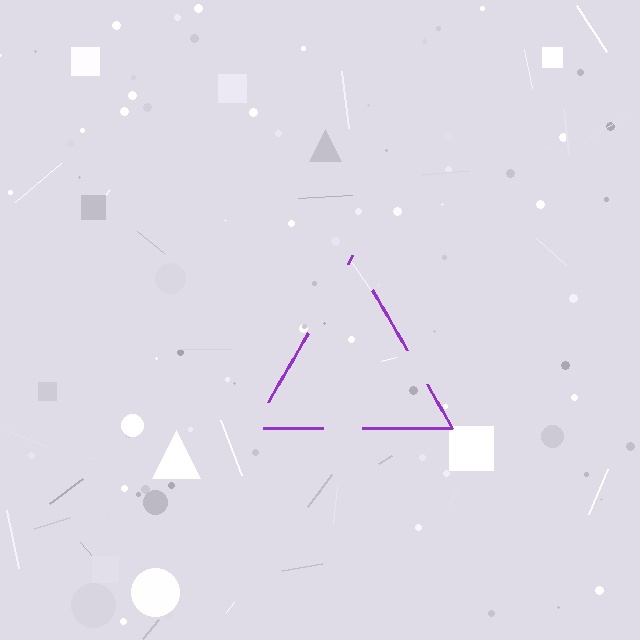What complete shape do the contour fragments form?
The contour fragments form a triangle.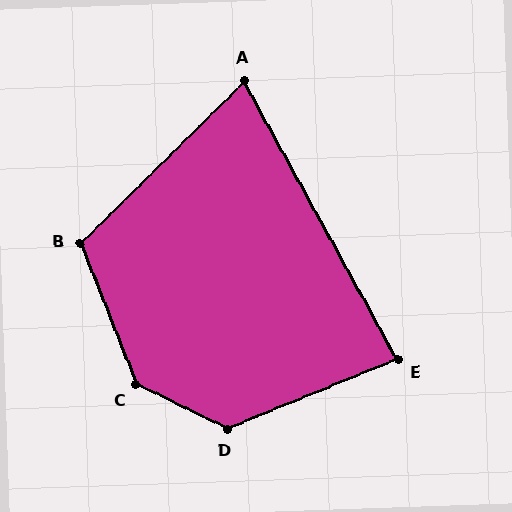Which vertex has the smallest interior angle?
A, at approximately 74 degrees.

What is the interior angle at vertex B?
Approximately 114 degrees (obtuse).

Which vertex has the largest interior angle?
C, at approximately 138 degrees.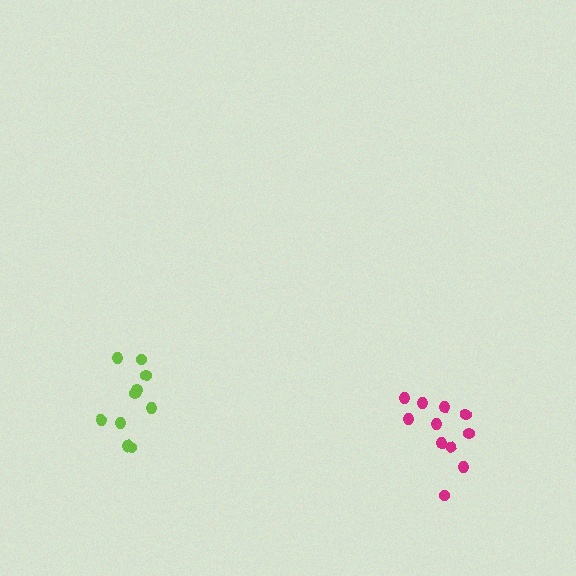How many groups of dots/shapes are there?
There are 2 groups.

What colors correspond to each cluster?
The clusters are colored: magenta, lime.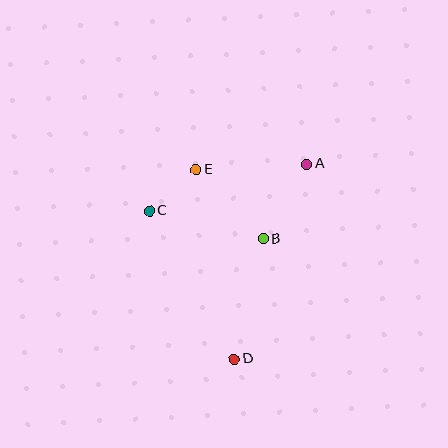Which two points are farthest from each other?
Points A and D are farthest from each other.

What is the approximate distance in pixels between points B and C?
The distance between B and C is approximately 117 pixels.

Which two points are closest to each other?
Points C and E are closest to each other.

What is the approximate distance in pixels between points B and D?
The distance between B and D is approximately 123 pixels.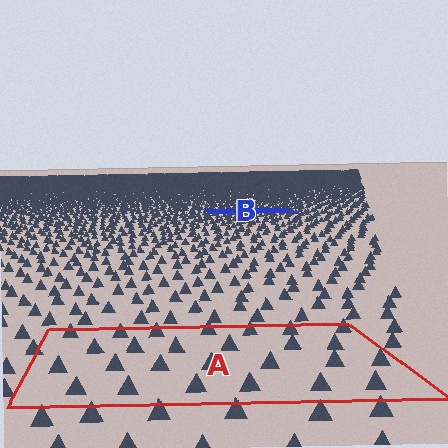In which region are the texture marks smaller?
The texture marks are smaller in region B, because it is farther away.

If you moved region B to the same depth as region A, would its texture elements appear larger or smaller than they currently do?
They would appear larger. At a closer depth, the same texture elements are projected at a bigger on-screen size.